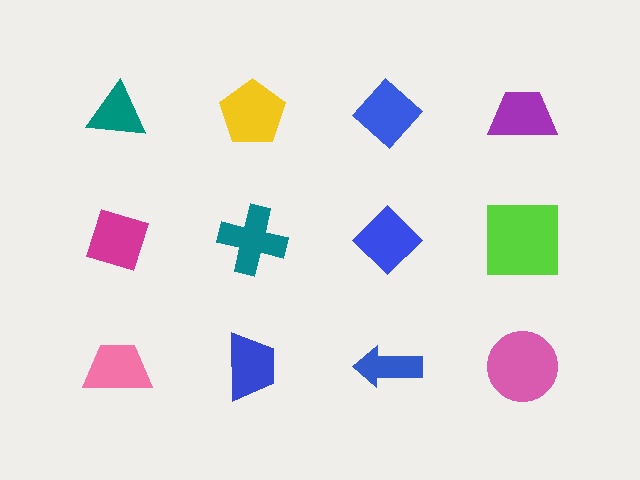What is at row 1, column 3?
A blue diamond.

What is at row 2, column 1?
A magenta diamond.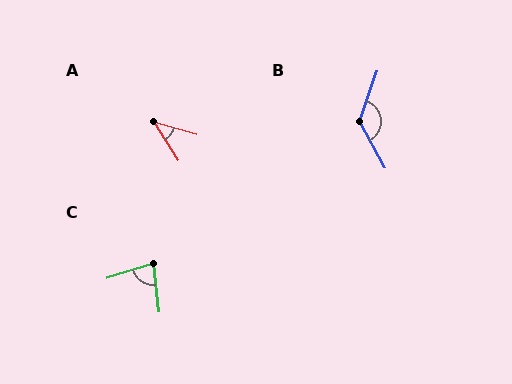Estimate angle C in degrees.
Approximately 79 degrees.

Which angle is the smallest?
A, at approximately 42 degrees.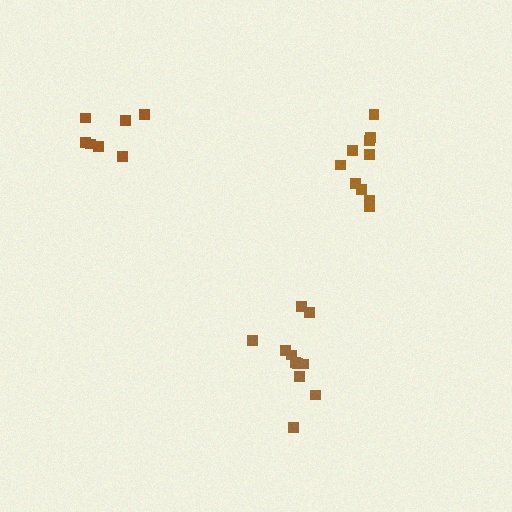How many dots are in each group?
Group 1: 10 dots, Group 2: 7 dots, Group 3: 11 dots (28 total).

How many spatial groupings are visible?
There are 3 spatial groupings.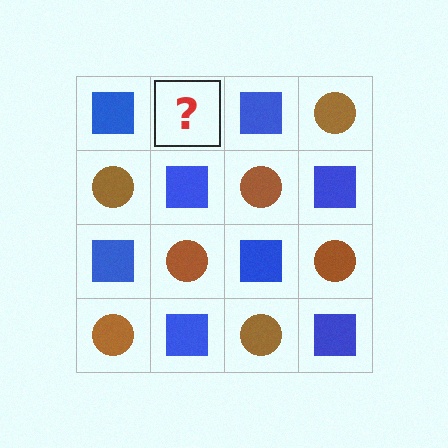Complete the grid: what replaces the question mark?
The question mark should be replaced with a brown circle.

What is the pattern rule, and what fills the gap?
The rule is that it alternates blue square and brown circle in a checkerboard pattern. The gap should be filled with a brown circle.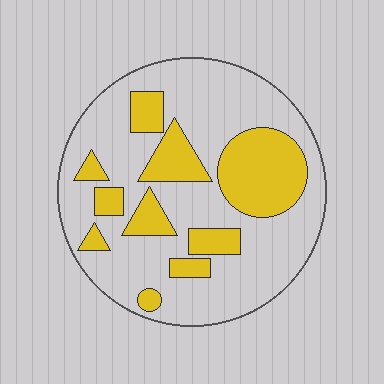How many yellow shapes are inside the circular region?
10.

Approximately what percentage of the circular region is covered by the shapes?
Approximately 30%.